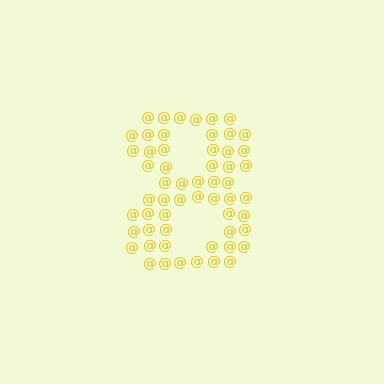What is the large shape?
The large shape is the digit 8.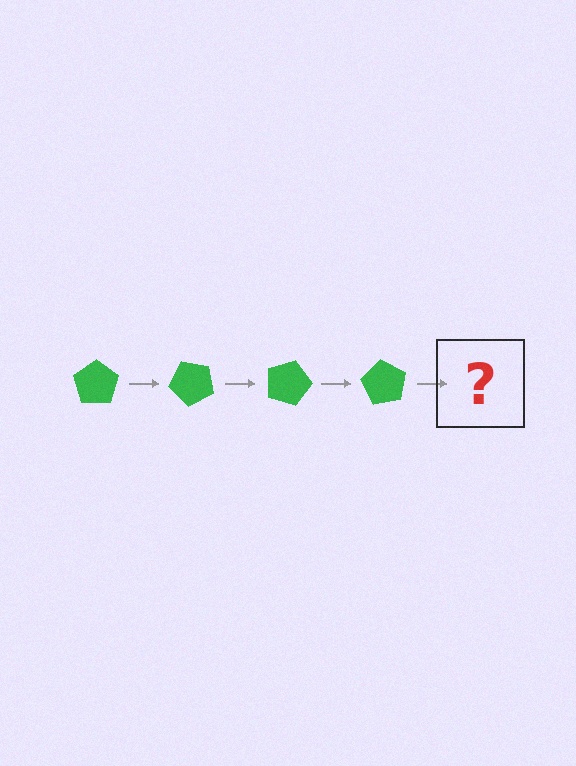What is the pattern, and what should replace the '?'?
The pattern is that the pentagon rotates 45 degrees each step. The '?' should be a green pentagon rotated 180 degrees.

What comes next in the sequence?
The next element should be a green pentagon rotated 180 degrees.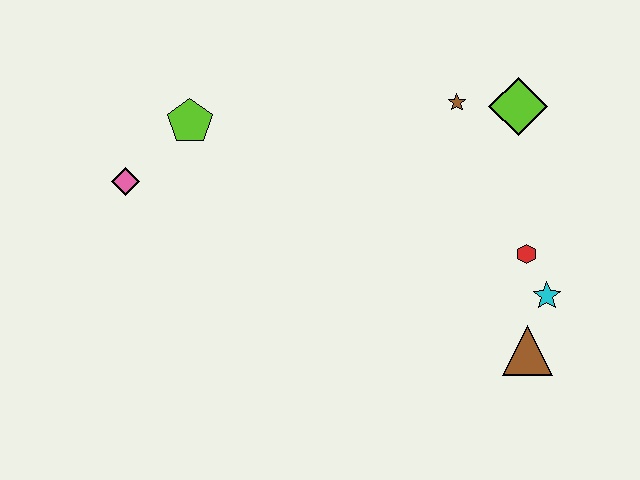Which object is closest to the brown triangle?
The cyan star is closest to the brown triangle.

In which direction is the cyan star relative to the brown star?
The cyan star is below the brown star.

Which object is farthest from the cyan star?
The pink diamond is farthest from the cyan star.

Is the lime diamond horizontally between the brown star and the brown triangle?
Yes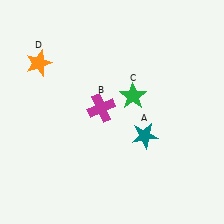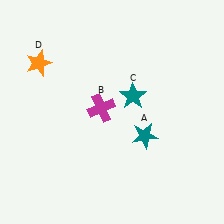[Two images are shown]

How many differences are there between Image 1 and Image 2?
There is 1 difference between the two images.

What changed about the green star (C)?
In Image 1, C is green. In Image 2, it changed to teal.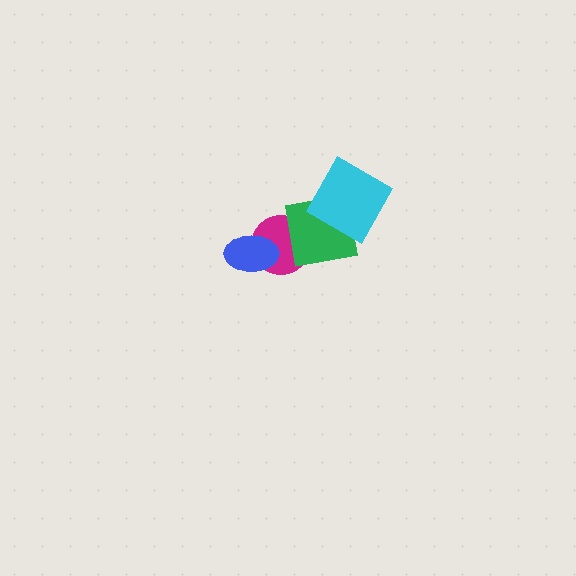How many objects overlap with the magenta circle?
2 objects overlap with the magenta circle.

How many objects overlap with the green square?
2 objects overlap with the green square.